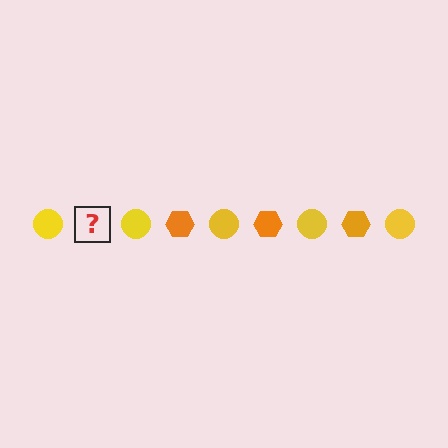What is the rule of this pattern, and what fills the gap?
The rule is that the pattern alternates between yellow circle and orange hexagon. The gap should be filled with an orange hexagon.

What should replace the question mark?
The question mark should be replaced with an orange hexagon.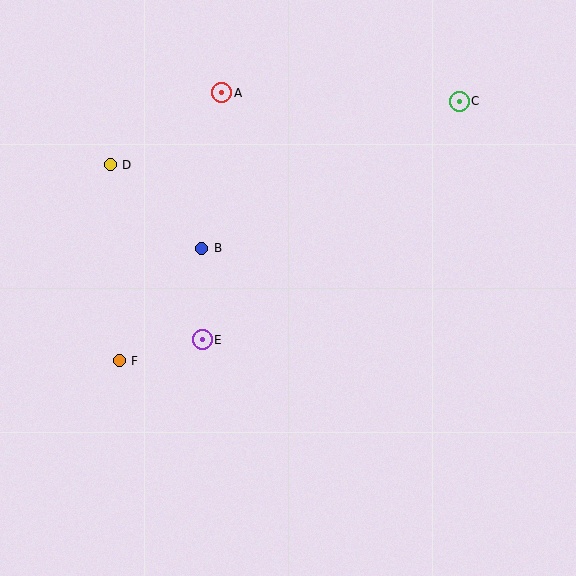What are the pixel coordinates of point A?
Point A is at (222, 93).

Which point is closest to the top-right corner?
Point C is closest to the top-right corner.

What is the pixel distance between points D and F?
The distance between D and F is 196 pixels.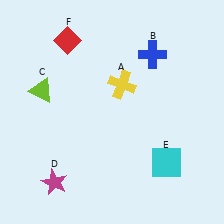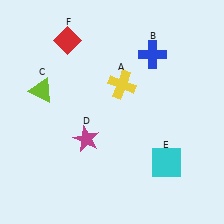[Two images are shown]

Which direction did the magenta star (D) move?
The magenta star (D) moved up.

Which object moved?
The magenta star (D) moved up.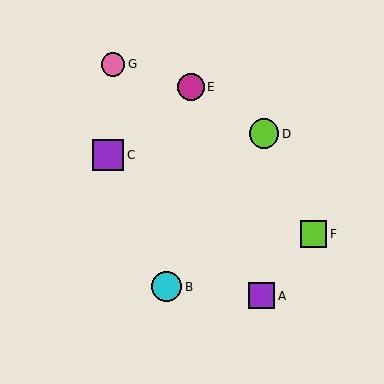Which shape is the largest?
The purple square (labeled C) is the largest.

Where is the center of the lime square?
The center of the lime square is at (314, 234).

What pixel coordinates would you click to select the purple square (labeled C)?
Click at (108, 155) to select the purple square C.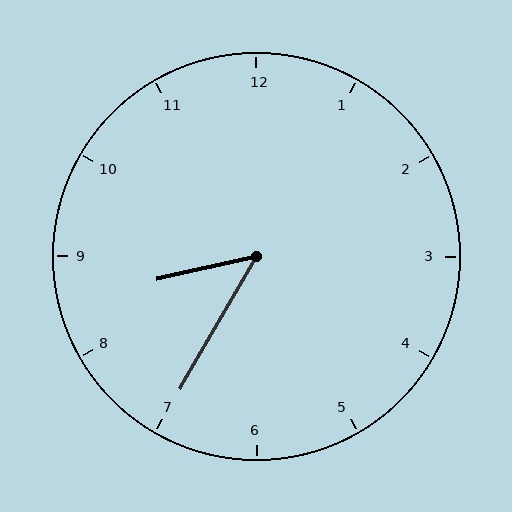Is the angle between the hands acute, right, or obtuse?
It is acute.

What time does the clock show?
8:35.